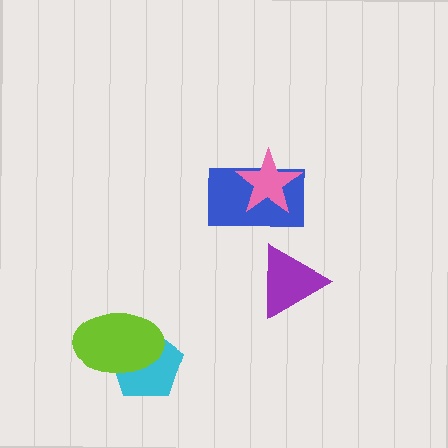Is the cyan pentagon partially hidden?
Yes, it is partially covered by another shape.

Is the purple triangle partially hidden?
No, no other shape covers it.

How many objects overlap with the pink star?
1 object overlaps with the pink star.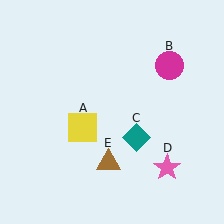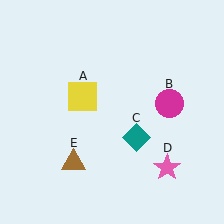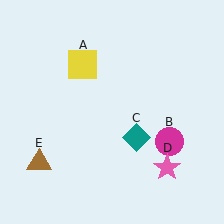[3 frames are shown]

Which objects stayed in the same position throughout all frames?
Teal diamond (object C) and pink star (object D) remained stationary.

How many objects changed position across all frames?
3 objects changed position: yellow square (object A), magenta circle (object B), brown triangle (object E).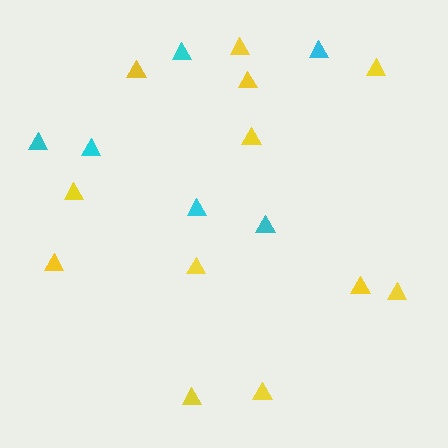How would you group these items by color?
There are 2 groups: one group of cyan triangles (6) and one group of yellow triangles (12).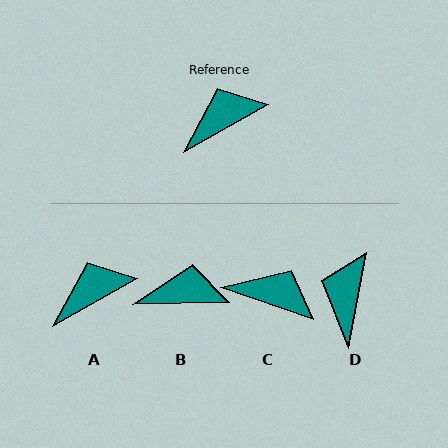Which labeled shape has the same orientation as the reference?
A.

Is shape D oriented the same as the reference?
No, it is off by about 50 degrees.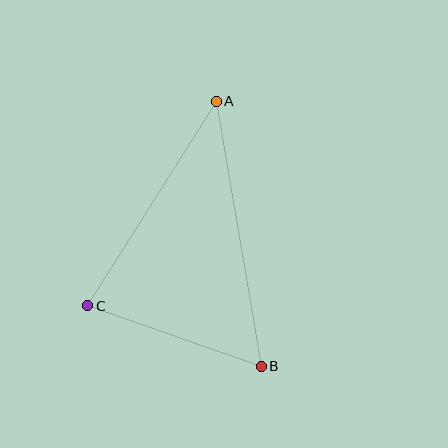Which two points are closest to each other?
Points B and C are closest to each other.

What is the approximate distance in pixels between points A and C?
The distance between A and C is approximately 242 pixels.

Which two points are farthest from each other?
Points A and B are farthest from each other.